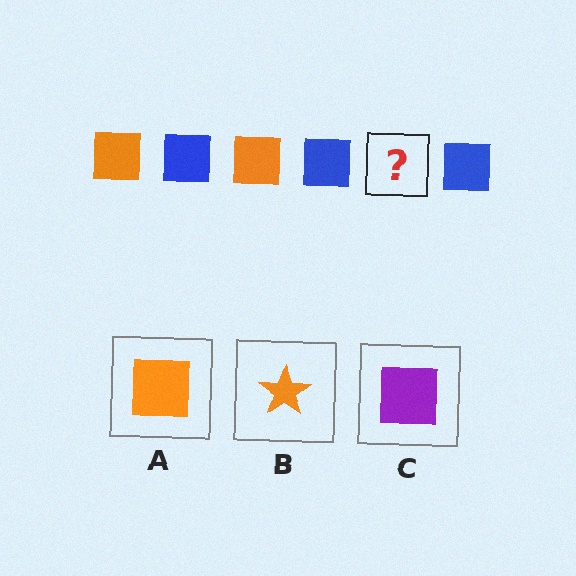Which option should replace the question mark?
Option A.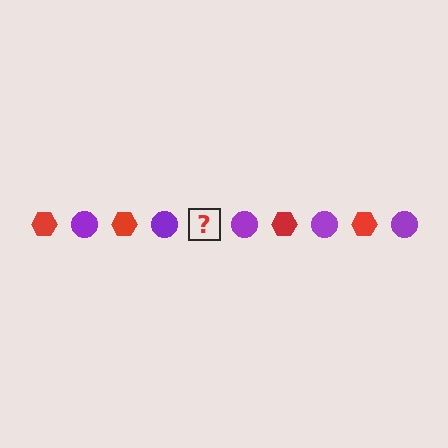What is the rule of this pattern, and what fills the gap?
The rule is that the pattern alternates between red hexagon and purple circle. The gap should be filled with a red hexagon.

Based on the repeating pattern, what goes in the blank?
The blank should be a red hexagon.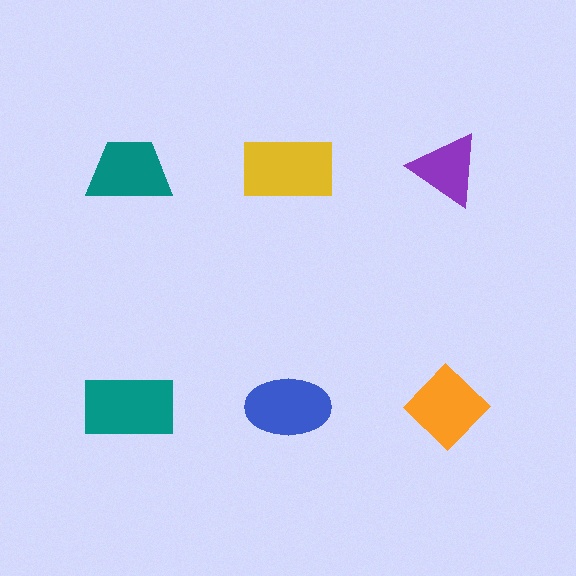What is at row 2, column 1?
A teal rectangle.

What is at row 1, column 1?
A teal trapezoid.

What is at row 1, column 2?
A yellow rectangle.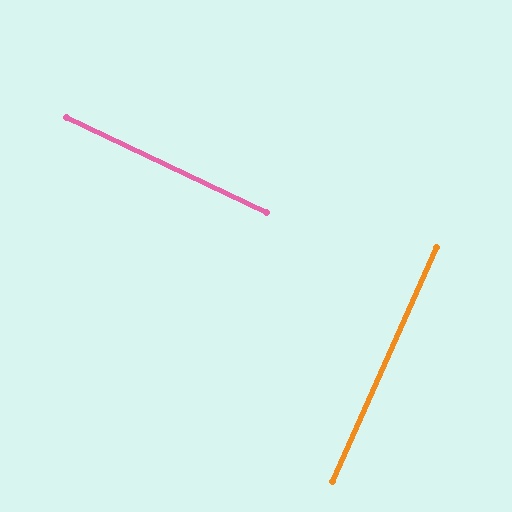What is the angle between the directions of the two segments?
Approximately 89 degrees.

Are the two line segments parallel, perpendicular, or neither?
Perpendicular — they meet at approximately 89°.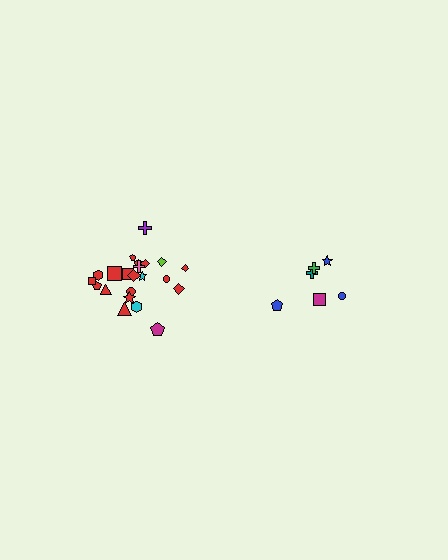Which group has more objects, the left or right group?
The left group.